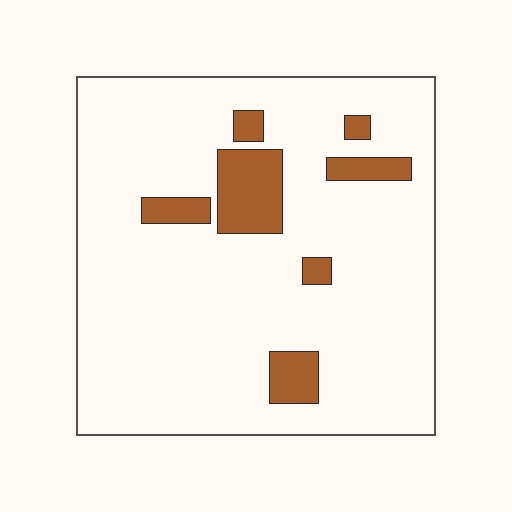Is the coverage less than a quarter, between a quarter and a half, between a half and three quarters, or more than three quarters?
Less than a quarter.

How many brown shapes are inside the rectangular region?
7.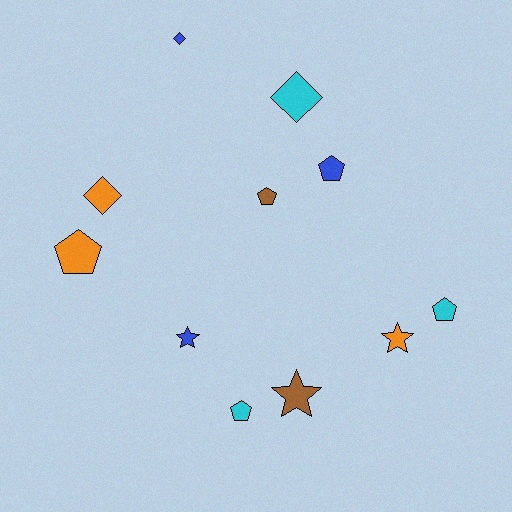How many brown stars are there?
There is 1 brown star.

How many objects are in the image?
There are 11 objects.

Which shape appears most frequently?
Pentagon, with 5 objects.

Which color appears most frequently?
Blue, with 3 objects.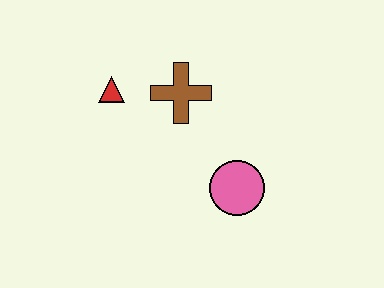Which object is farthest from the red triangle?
The pink circle is farthest from the red triangle.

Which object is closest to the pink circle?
The brown cross is closest to the pink circle.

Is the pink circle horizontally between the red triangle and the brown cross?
No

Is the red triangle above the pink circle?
Yes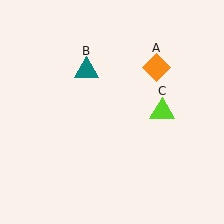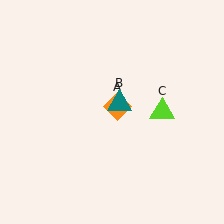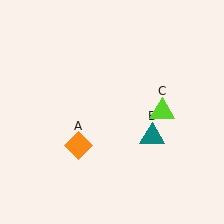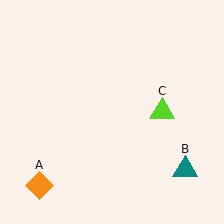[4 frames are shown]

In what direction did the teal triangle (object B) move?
The teal triangle (object B) moved down and to the right.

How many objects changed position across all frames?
2 objects changed position: orange diamond (object A), teal triangle (object B).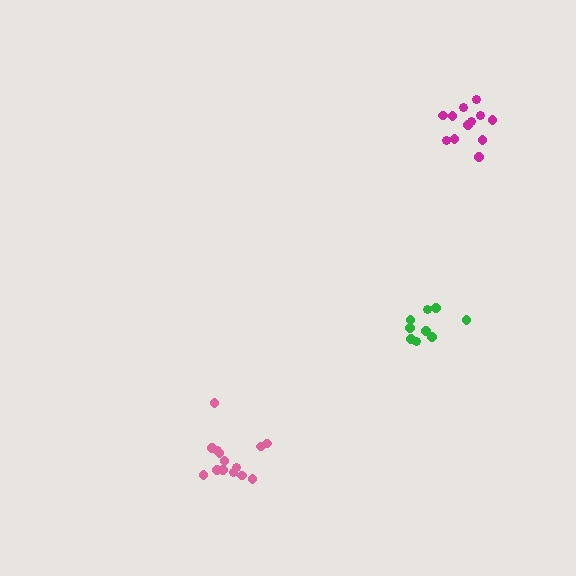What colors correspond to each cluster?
The clusters are colored: pink, green, magenta.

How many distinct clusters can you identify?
There are 3 distinct clusters.